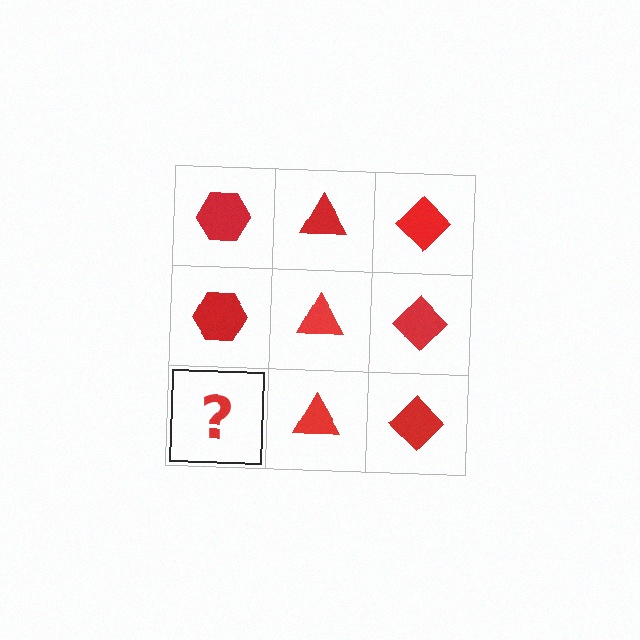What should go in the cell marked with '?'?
The missing cell should contain a red hexagon.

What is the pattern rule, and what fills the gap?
The rule is that each column has a consistent shape. The gap should be filled with a red hexagon.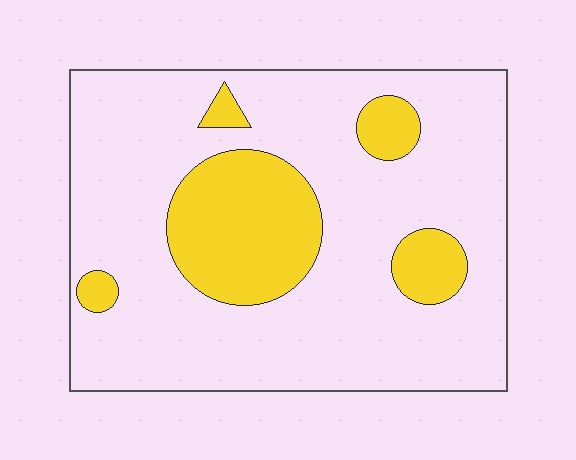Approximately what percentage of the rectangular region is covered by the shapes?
Approximately 20%.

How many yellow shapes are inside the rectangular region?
5.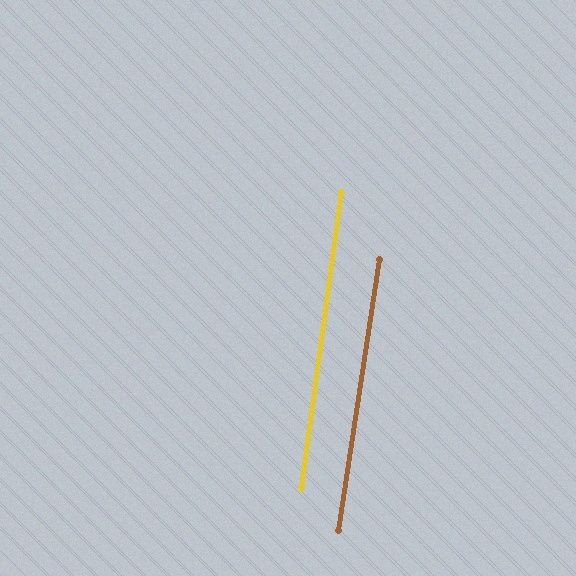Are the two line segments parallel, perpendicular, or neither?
Parallel — their directions differ by only 0.9°.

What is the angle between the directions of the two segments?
Approximately 1 degree.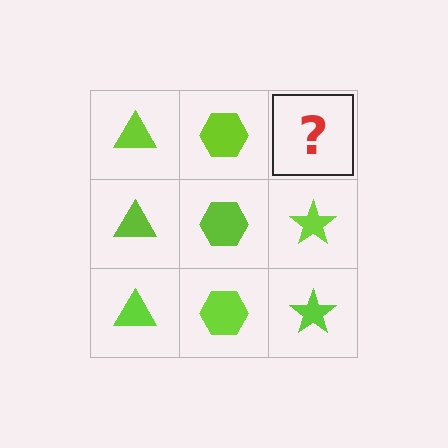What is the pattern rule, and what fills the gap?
The rule is that each column has a consistent shape. The gap should be filled with a lime star.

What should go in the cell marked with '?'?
The missing cell should contain a lime star.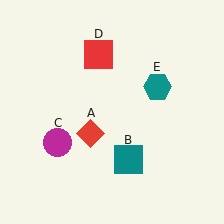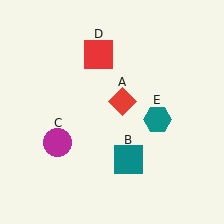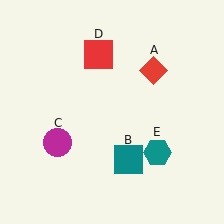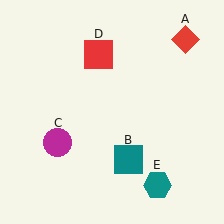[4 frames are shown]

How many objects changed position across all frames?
2 objects changed position: red diamond (object A), teal hexagon (object E).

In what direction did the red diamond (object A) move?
The red diamond (object A) moved up and to the right.